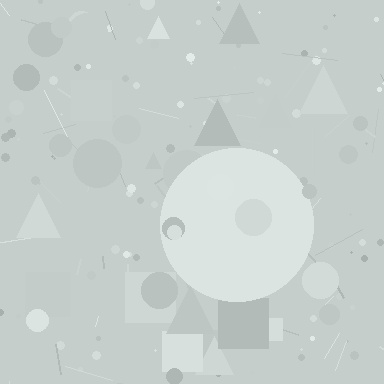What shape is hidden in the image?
A circle is hidden in the image.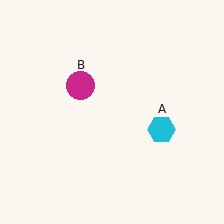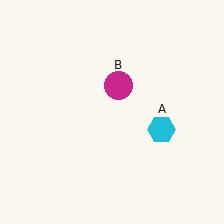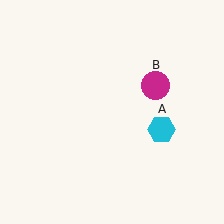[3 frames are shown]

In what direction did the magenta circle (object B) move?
The magenta circle (object B) moved right.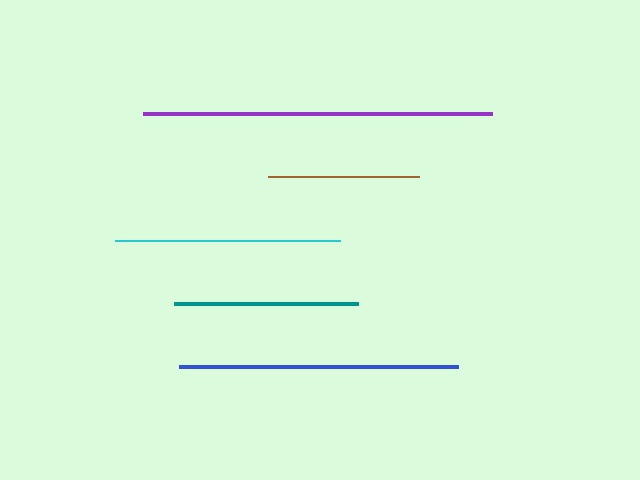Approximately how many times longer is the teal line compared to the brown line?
The teal line is approximately 1.2 times the length of the brown line.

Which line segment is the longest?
The purple line is the longest at approximately 349 pixels.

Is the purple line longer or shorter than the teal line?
The purple line is longer than the teal line.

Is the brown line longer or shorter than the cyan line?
The cyan line is longer than the brown line.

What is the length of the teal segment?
The teal segment is approximately 184 pixels long.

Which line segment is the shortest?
The brown line is the shortest at approximately 152 pixels.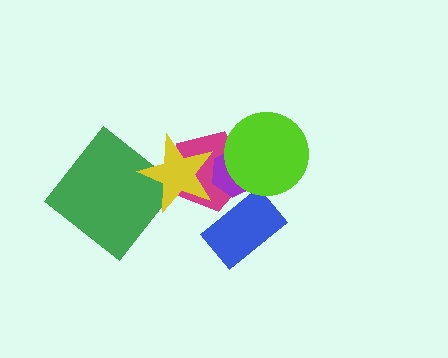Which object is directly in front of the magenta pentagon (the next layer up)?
The purple hexagon is directly in front of the magenta pentagon.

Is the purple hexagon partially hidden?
Yes, it is partially covered by another shape.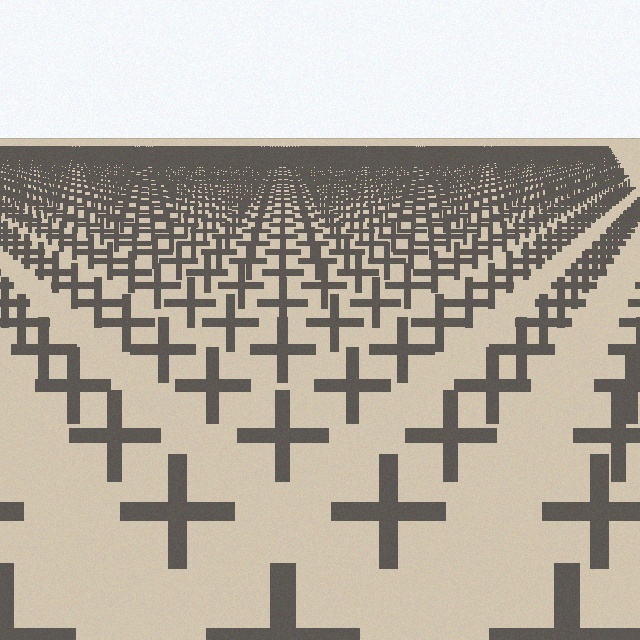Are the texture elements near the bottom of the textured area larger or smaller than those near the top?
Larger. Near the bottom, elements are closer to the viewer and appear at a bigger on-screen size.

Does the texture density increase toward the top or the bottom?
Density increases toward the top.